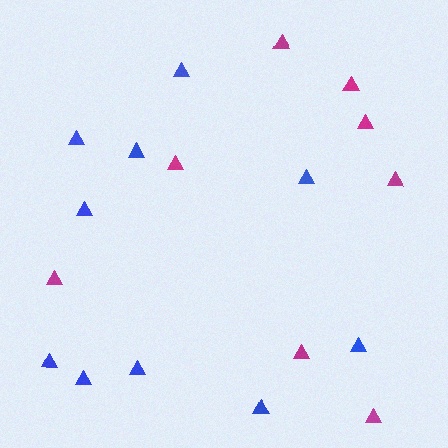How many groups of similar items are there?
There are 2 groups: one group of magenta triangles (8) and one group of blue triangles (10).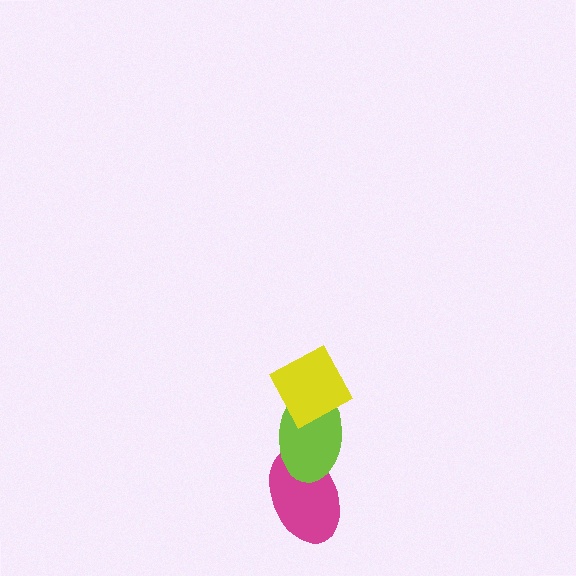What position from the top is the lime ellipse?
The lime ellipse is 2nd from the top.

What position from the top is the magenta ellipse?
The magenta ellipse is 3rd from the top.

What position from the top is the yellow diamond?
The yellow diamond is 1st from the top.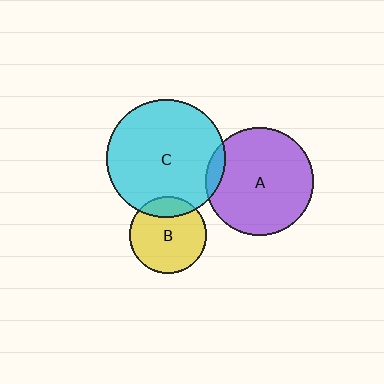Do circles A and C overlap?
Yes.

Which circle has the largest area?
Circle C (cyan).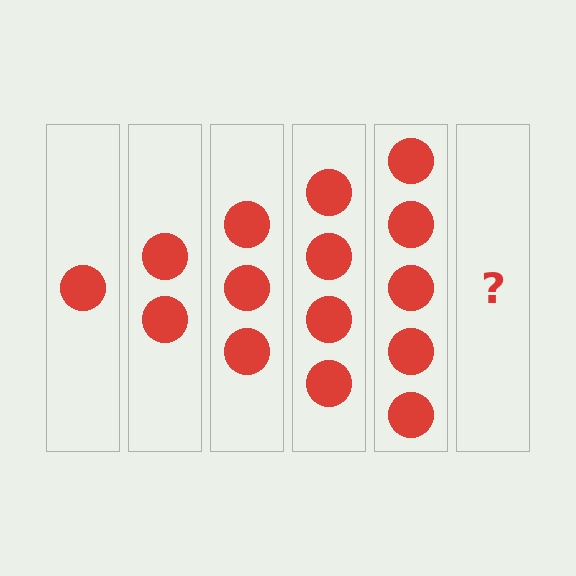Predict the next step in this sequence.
The next step is 6 circles.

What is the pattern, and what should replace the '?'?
The pattern is that each step adds one more circle. The '?' should be 6 circles.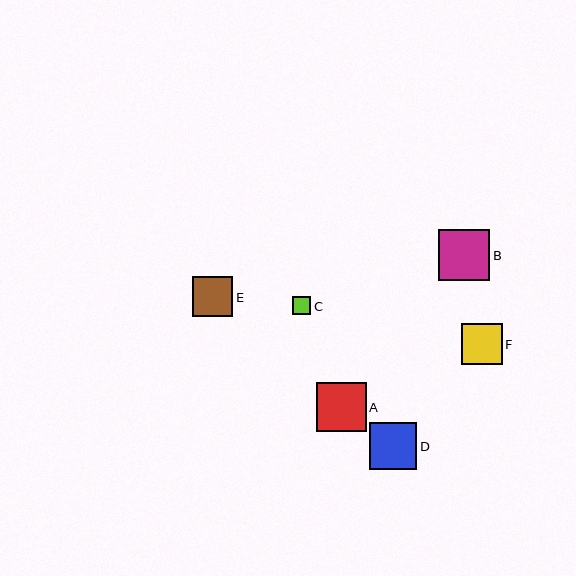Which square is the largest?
Square B is the largest with a size of approximately 51 pixels.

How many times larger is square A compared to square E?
Square A is approximately 1.2 times the size of square E.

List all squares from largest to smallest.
From largest to smallest: B, A, D, F, E, C.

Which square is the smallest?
Square C is the smallest with a size of approximately 18 pixels.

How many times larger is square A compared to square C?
Square A is approximately 2.8 times the size of square C.